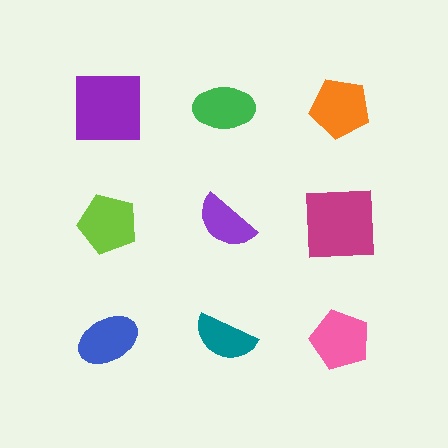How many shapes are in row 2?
3 shapes.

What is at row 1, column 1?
A purple square.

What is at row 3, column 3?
A pink pentagon.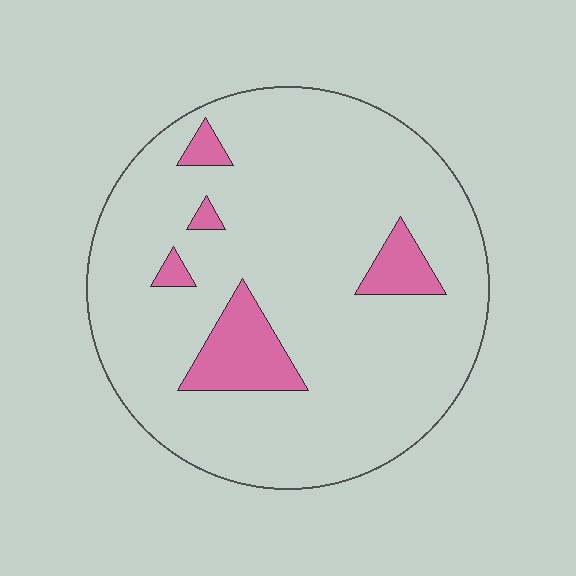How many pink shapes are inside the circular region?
5.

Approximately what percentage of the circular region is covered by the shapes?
Approximately 10%.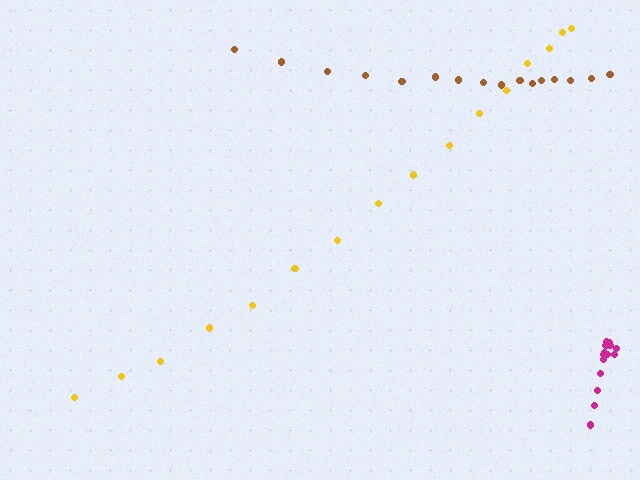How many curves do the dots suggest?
There are 3 distinct paths.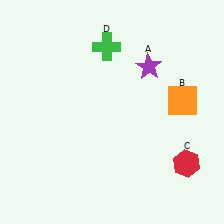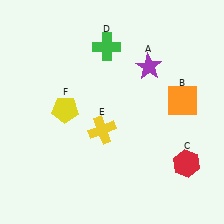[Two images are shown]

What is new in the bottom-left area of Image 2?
A yellow cross (E) was added in the bottom-left area of Image 2.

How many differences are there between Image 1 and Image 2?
There are 2 differences between the two images.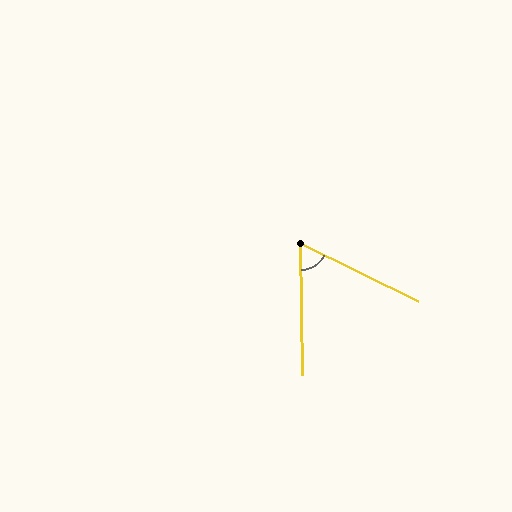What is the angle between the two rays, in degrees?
Approximately 63 degrees.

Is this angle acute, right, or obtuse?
It is acute.